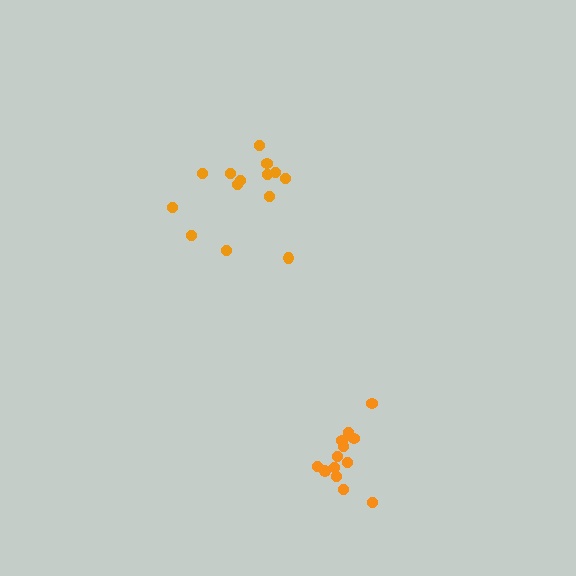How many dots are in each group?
Group 1: 14 dots, Group 2: 13 dots (27 total).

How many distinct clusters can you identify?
There are 2 distinct clusters.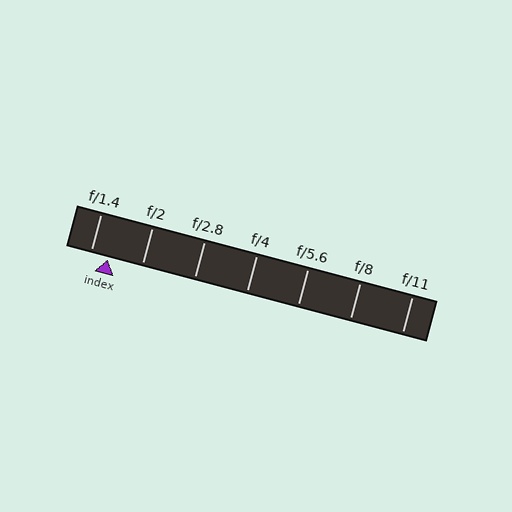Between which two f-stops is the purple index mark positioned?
The index mark is between f/1.4 and f/2.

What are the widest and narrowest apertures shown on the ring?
The widest aperture shown is f/1.4 and the narrowest is f/11.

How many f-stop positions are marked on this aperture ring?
There are 7 f-stop positions marked.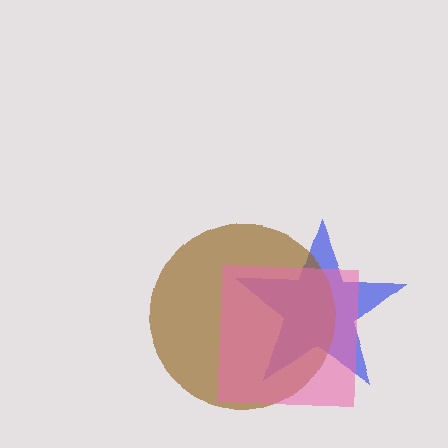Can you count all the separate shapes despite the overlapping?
Yes, there are 3 separate shapes.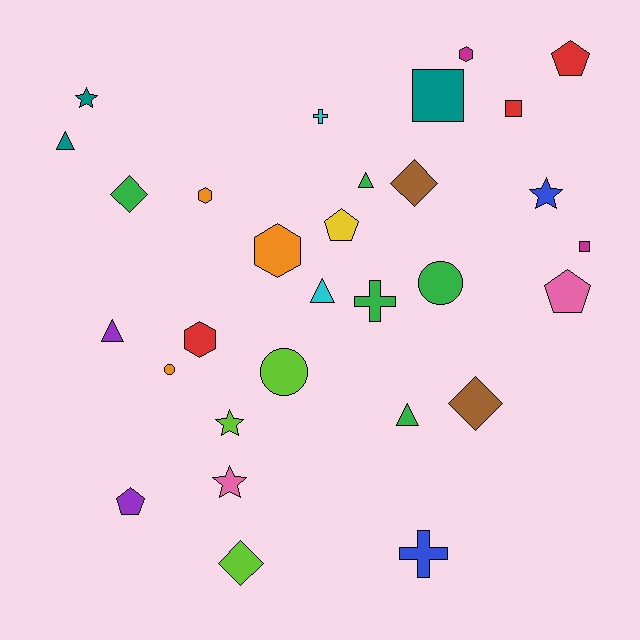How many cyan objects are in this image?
There are 2 cyan objects.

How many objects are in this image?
There are 30 objects.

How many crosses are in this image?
There are 3 crosses.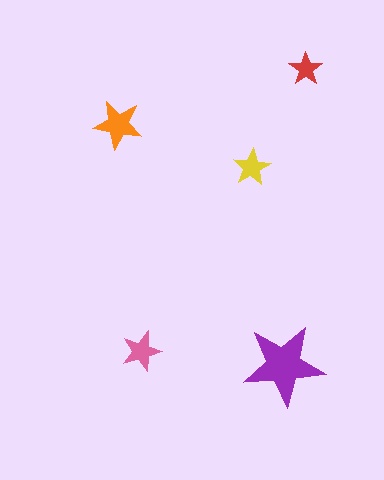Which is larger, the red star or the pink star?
The pink one.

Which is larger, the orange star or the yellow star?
The orange one.